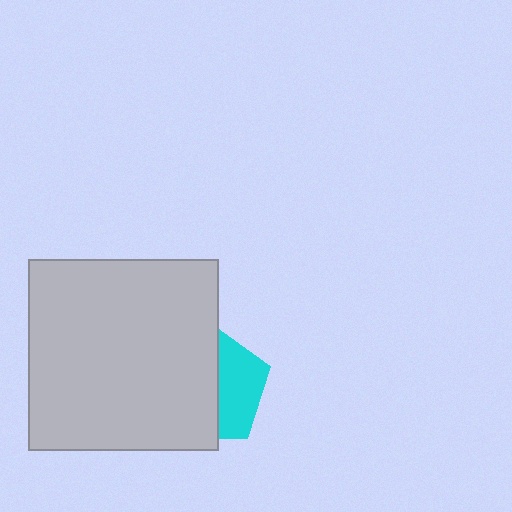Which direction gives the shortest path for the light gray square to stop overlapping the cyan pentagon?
Moving left gives the shortest separation.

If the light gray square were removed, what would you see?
You would see the complete cyan pentagon.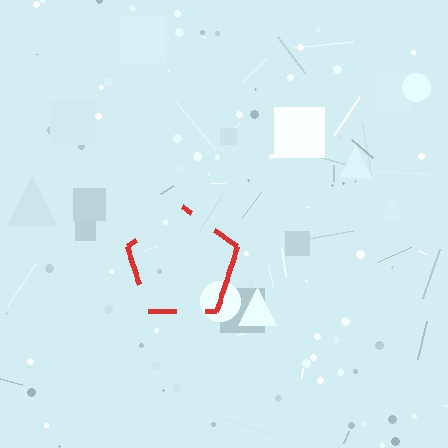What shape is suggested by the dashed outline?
The dashed outline suggests a pentagon.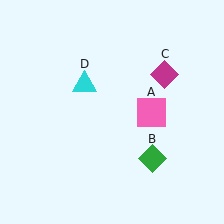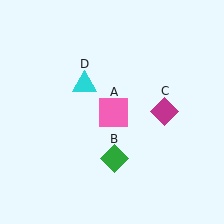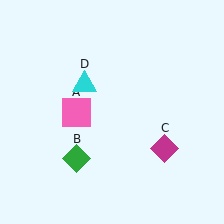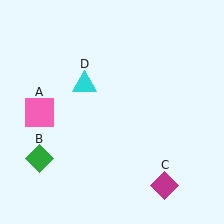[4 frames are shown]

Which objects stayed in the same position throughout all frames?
Cyan triangle (object D) remained stationary.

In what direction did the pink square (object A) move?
The pink square (object A) moved left.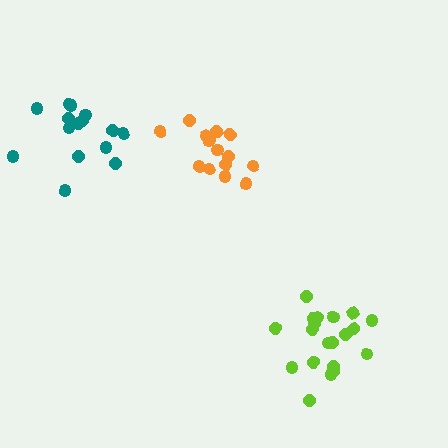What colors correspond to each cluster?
The clusters are colored: teal, lime, orange.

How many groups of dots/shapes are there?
There are 3 groups.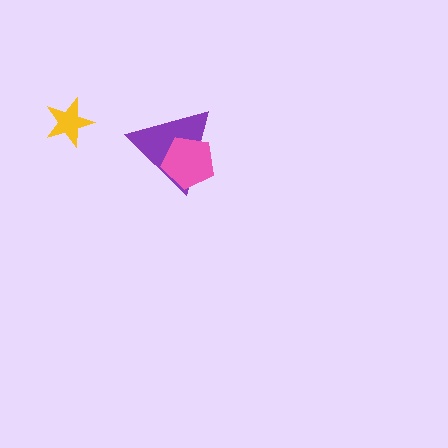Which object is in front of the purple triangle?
The pink pentagon is in front of the purple triangle.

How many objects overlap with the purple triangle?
1 object overlaps with the purple triangle.